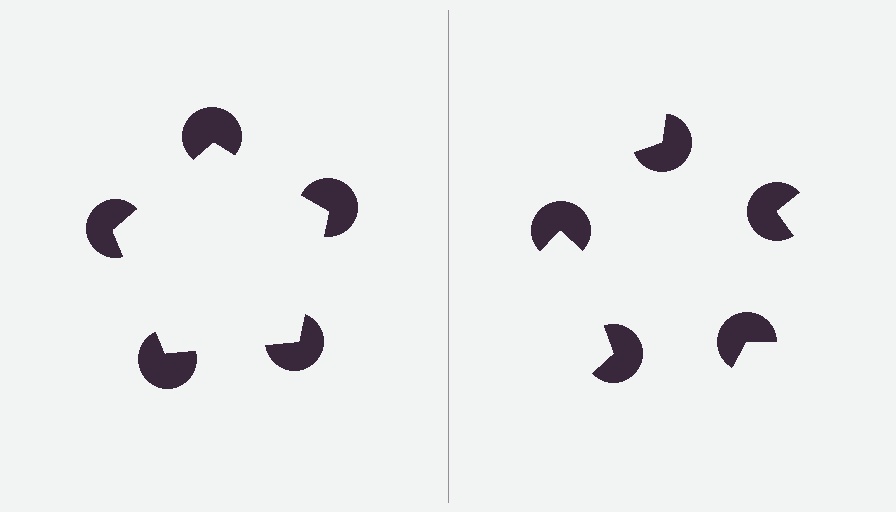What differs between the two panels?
The pac-man discs are positioned identically on both sides; only the wedge orientations differ. On the left they align to a pentagon; on the right they are misaligned.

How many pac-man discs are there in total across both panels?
10 — 5 on each side.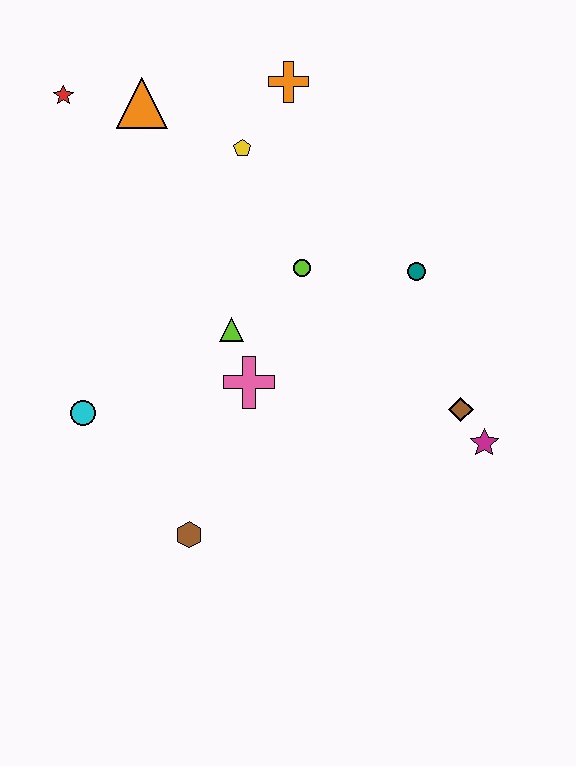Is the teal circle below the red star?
Yes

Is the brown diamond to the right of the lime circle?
Yes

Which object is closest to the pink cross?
The lime triangle is closest to the pink cross.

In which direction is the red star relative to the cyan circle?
The red star is above the cyan circle.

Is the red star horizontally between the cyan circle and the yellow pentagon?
No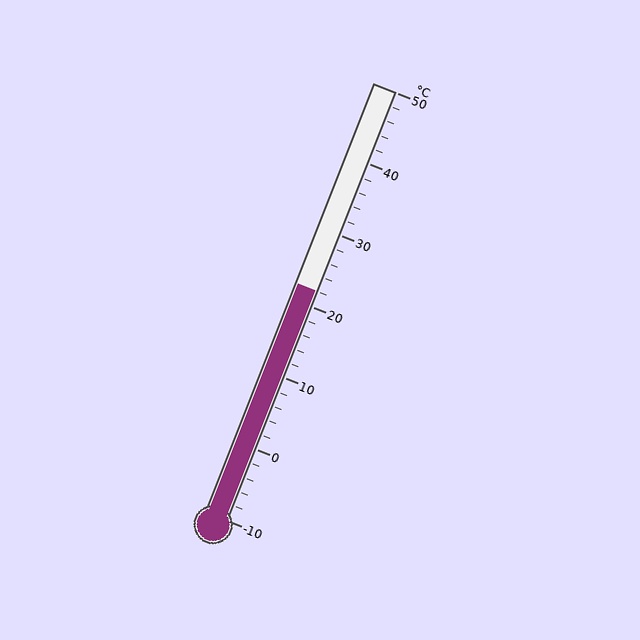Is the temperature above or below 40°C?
The temperature is below 40°C.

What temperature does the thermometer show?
The thermometer shows approximately 22°C.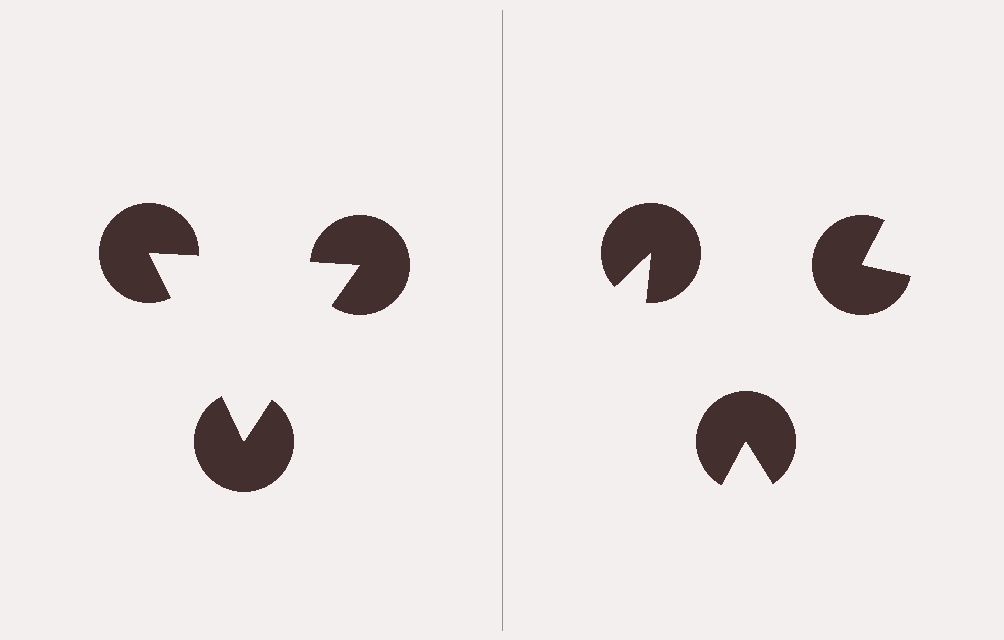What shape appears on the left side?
An illusory triangle.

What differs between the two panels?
The pac-man discs are positioned identically on both sides; only the wedge orientations differ. On the left they align to a triangle; on the right they are misaligned.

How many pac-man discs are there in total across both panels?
6 — 3 on each side.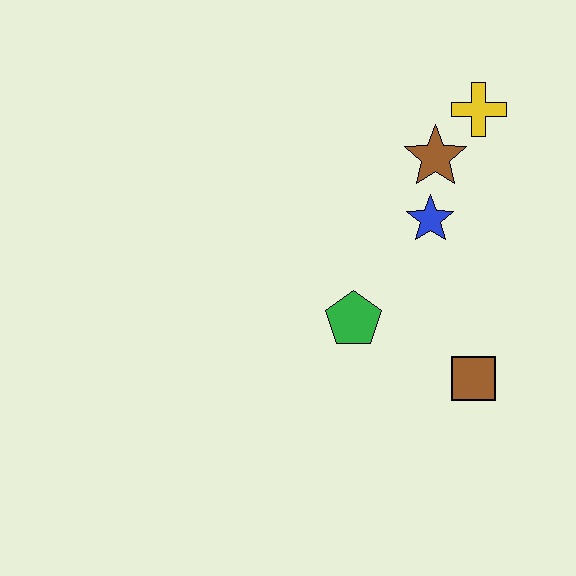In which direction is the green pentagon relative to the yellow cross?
The green pentagon is below the yellow cross.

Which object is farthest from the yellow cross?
The brown square is farthest from the yellow cross.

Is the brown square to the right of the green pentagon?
Yes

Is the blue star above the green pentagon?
Yes